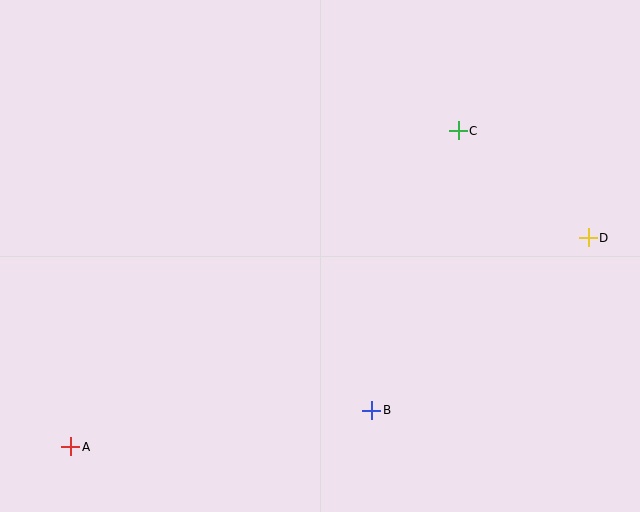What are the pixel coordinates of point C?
Point C is at (458, 131).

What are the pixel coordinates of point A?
Point A is at (71, 447).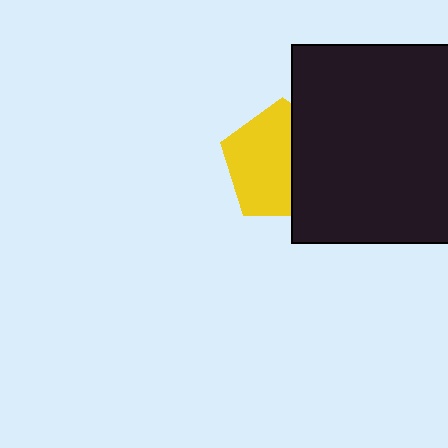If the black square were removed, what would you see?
You would see the complete yellow pentagon.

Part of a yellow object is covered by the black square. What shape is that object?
It is a pentagon.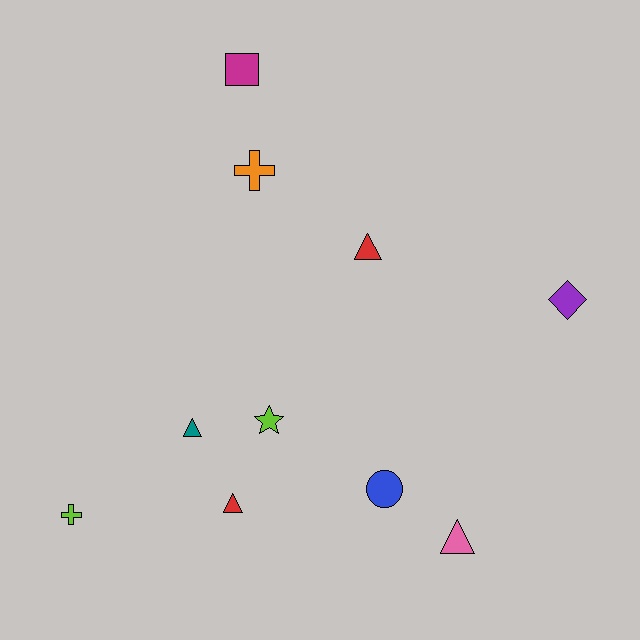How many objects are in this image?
There are 10 objects.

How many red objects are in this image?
There are 2 red objects.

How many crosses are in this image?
There are 2 crosses.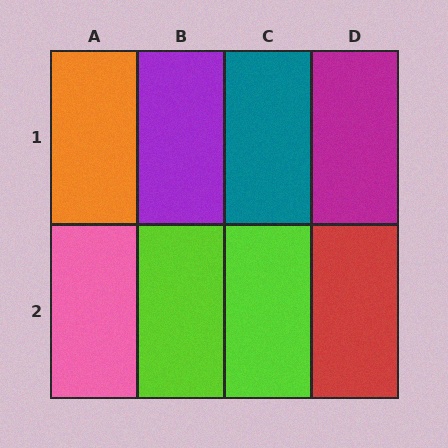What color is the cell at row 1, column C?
Teal.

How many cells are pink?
1 cell is pink.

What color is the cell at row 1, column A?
Orange.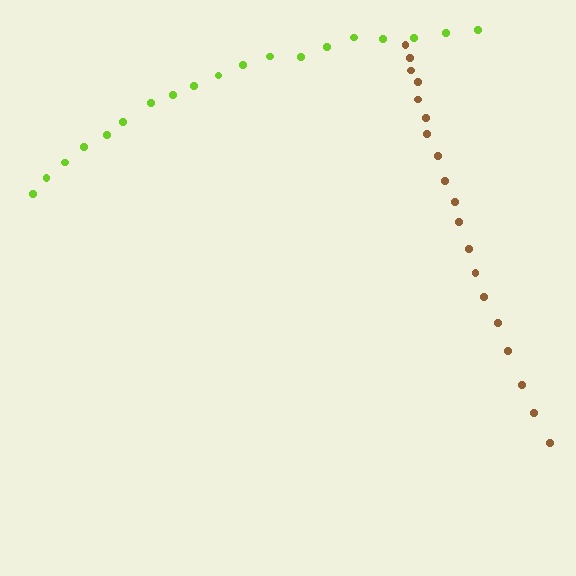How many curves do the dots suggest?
There are 2 distinct paths.